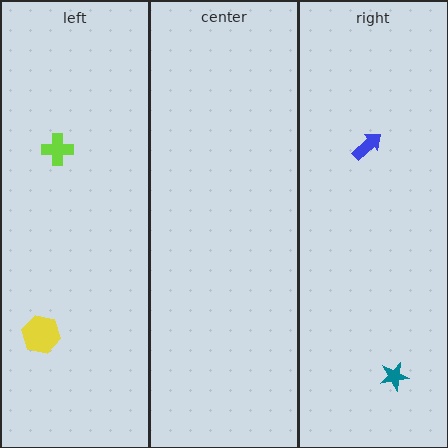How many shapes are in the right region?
2.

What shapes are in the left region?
The yellow hexagon, the lime cross.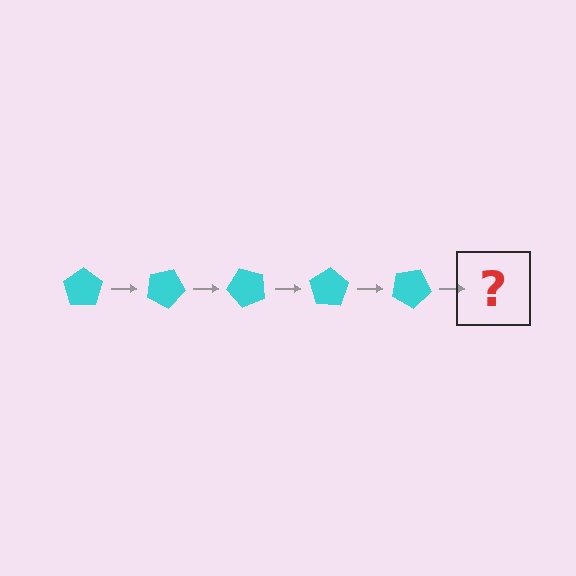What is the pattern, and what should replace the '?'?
The pattern is that the pentagon rotates 25 degrees each step. The '?' should be a cyan pentagon rotated 125 degrees.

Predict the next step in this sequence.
The next step is a cyan pentagon rotated 125 degrees.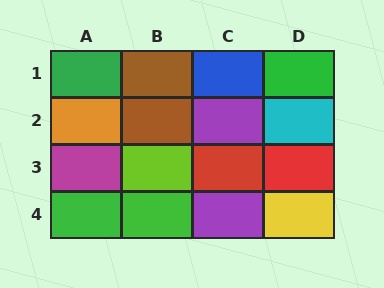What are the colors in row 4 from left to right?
Green, green, purple, yellow.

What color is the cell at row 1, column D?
Green.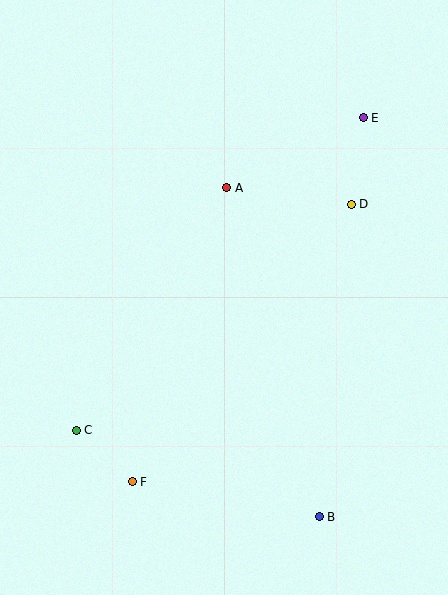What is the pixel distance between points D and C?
The distance between D and C is 356 pixels.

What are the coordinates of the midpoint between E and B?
The midpoint between E and B is at (341, 317).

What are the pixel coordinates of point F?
Point F is at (132, 482).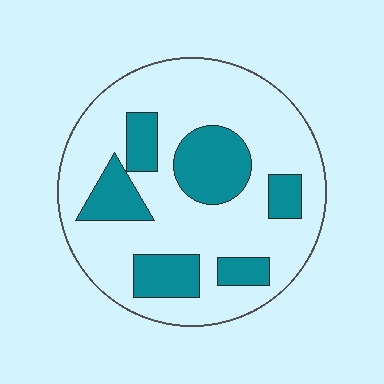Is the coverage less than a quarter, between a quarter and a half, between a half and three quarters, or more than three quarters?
Between a quarter and a half.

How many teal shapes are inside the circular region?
6.